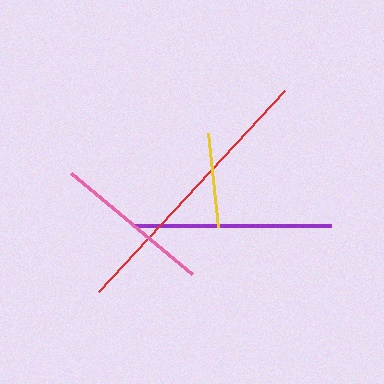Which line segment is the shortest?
The yellow line is the shortest at approximately 94 pixels.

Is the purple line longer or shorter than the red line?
The red line is longer than the purple line.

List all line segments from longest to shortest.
From longest to shortest: red, purple, pink, yellow.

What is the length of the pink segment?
The pink segment is approximately 158 pixels long.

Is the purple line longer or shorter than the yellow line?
The purple line is longer than the yellow line.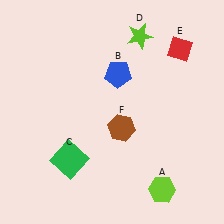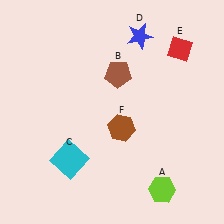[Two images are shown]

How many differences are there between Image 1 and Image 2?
There are 3 differences between the two images.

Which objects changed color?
B changed from blue to brown. C changed from green to cyan. D changed from lime to blue.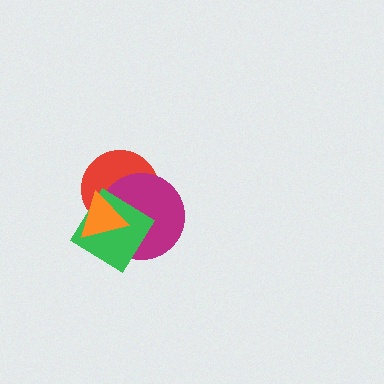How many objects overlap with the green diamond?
3 objects overlap with the green diamond.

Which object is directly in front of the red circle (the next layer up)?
The magenta circle is directly in front of the red circle.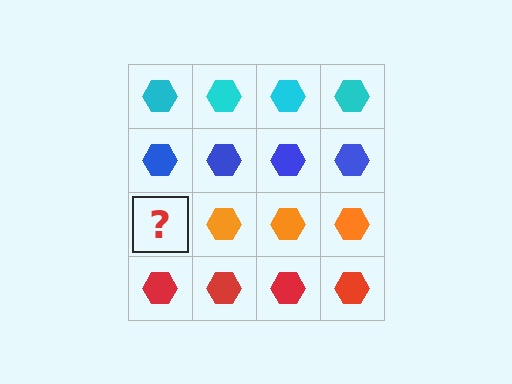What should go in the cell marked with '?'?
The missing cell should contain an orange hexagon.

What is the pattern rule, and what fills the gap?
The rule is that each row has a consistent color. The gap should be filled with an orange hexagon.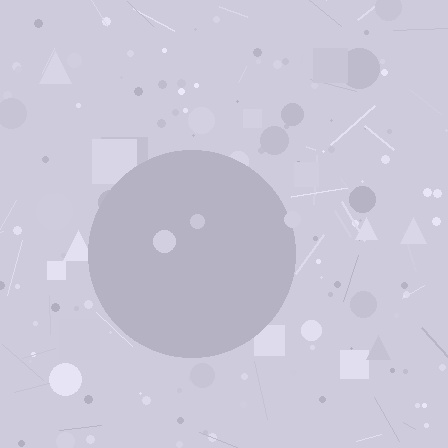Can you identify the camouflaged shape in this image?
The camouflaged shape is a circle.